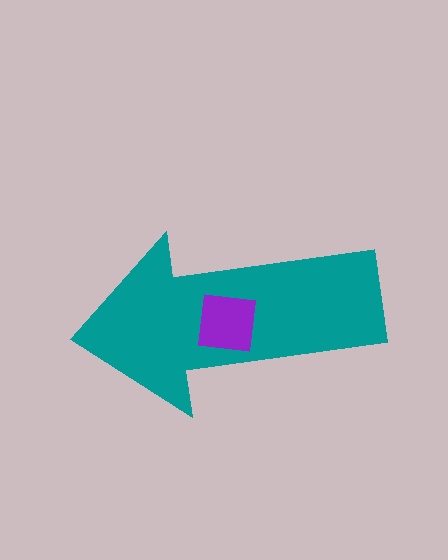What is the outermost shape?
The teal arrow.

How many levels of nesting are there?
2.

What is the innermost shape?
The purple square.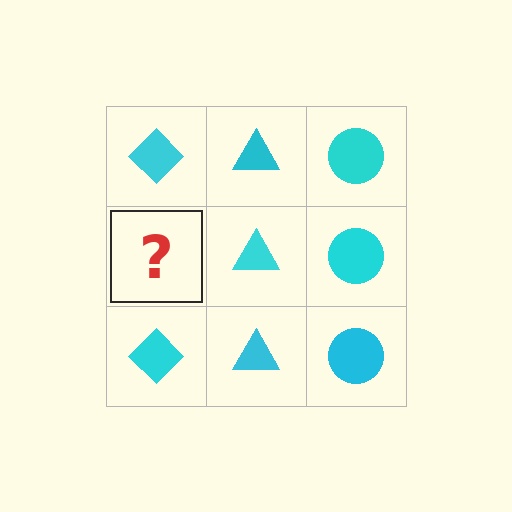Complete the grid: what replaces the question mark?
The question mark should be replaced with a cyan diamond.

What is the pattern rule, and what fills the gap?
The rule is that each column has a consistent shape. The gap should be filled with a cyan diamond.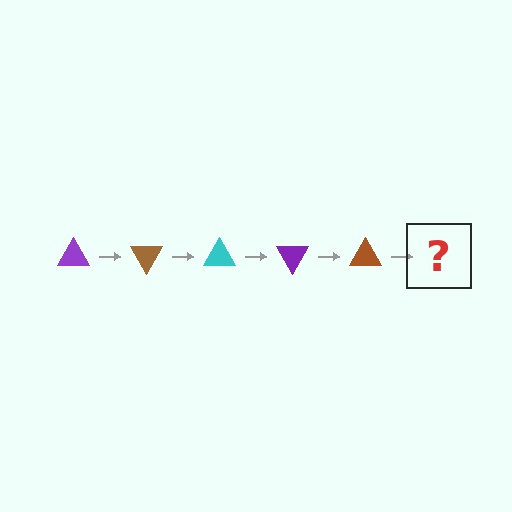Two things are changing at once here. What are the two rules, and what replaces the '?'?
The two rules are that it rotates 60 degrees each step and the color cycles through purple, brown, and cyan. The '?' should be a cyan triangle, rotated 300 degrees from the start.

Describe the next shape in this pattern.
It should be a cyan triangle, rotated 300 degrees from the start.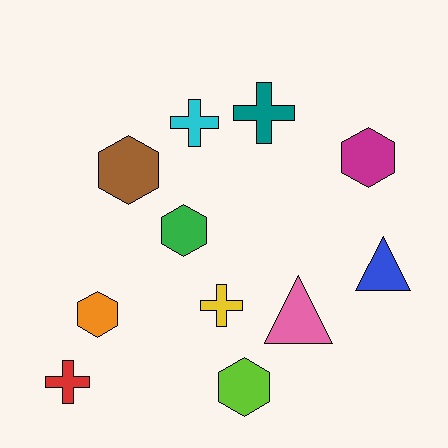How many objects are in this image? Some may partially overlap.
There are 11 objects.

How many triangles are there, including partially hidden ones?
There are 2 triangles.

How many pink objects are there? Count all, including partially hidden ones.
There is 1 pink object.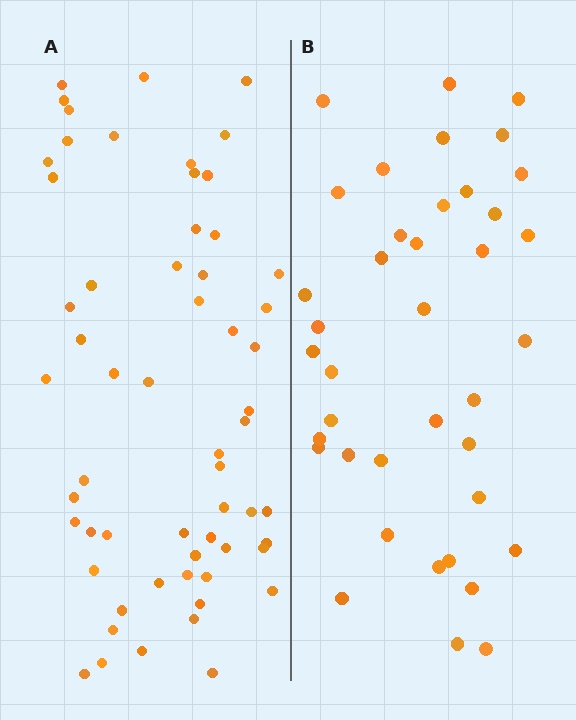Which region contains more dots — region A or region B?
Region A (the left region) has more dots.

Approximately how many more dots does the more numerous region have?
Region A has approximately 20 more dots than region B.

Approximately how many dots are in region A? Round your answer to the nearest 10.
About 60 dots. (The exact count is 59, which rounds to 60.)